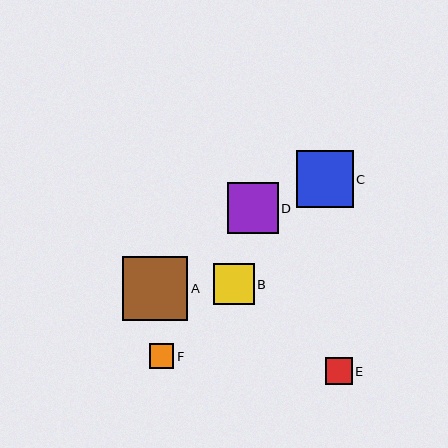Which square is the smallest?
Square F is the smallest with a size of approximately 24 pixels.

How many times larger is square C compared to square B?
Square C is approximately 1.4 times the size of square B.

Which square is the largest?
Square A is the largest with a size of approximately 65 pixels.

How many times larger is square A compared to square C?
Square A is approximately 1.1 times the size of square C.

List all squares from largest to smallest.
From largest to smallest: A, C, D, B, E, F.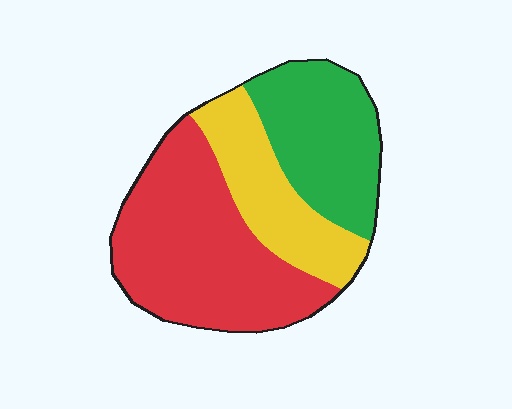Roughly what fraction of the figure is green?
Green covers about 30% of the figure.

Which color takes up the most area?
Red, at roughly 45%.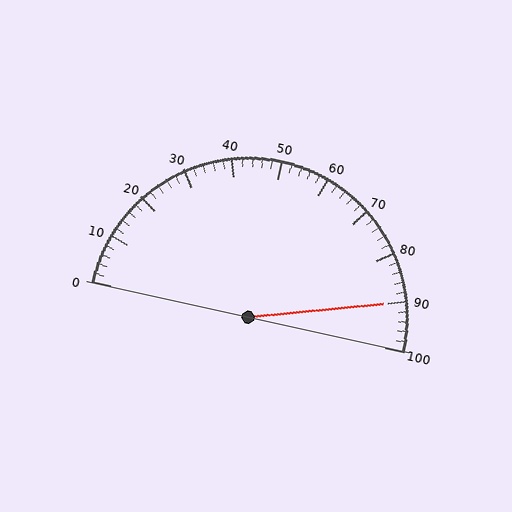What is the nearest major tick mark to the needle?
The nearest major tick mark is 90.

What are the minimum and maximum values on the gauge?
The gauge ranges from 0 to 100.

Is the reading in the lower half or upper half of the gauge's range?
The reading is in the upper half of the range (0 to 100).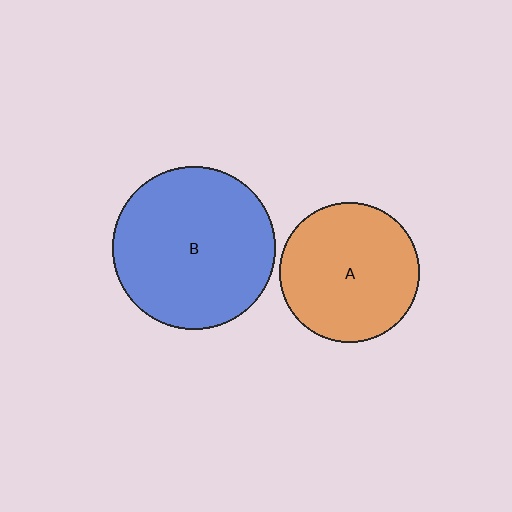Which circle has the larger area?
Circle B (blue).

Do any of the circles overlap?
No, none of the circles overlap.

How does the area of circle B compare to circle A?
Approximately 1.3 times.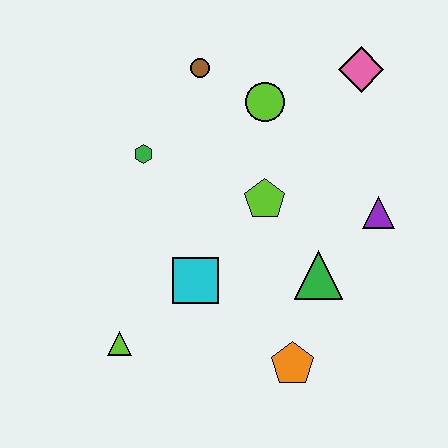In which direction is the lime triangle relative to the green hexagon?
The lime triangle is below the green hexagon.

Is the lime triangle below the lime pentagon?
Yes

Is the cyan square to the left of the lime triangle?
No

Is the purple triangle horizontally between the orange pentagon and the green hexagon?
No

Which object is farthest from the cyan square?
The pink diamond is farthest from the cyan square.